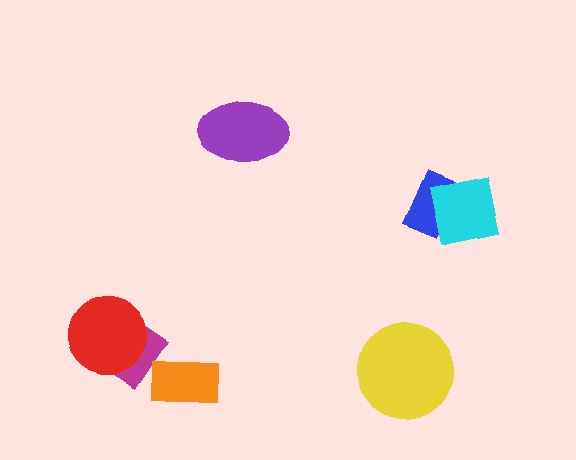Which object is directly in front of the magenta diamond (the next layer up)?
The red circle is directly in front of the magenta diamond.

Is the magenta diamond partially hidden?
Yes, it is partially covered by another shape.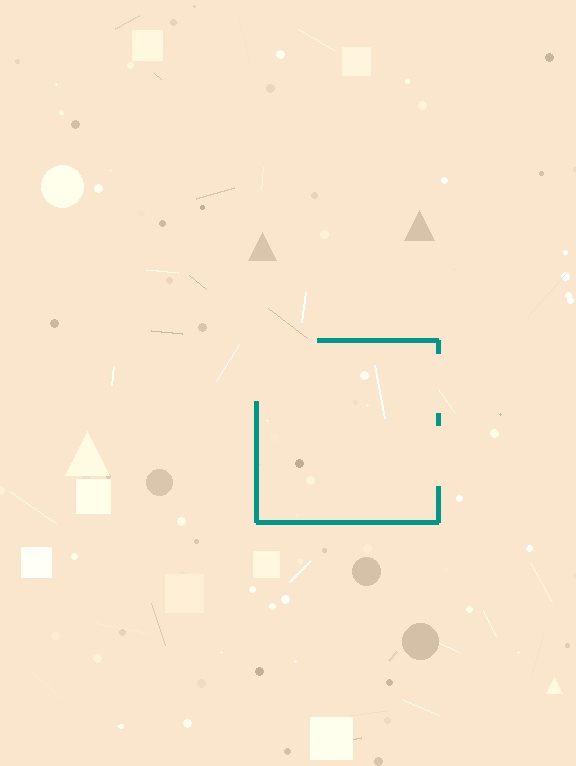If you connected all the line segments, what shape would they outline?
They would outline a square.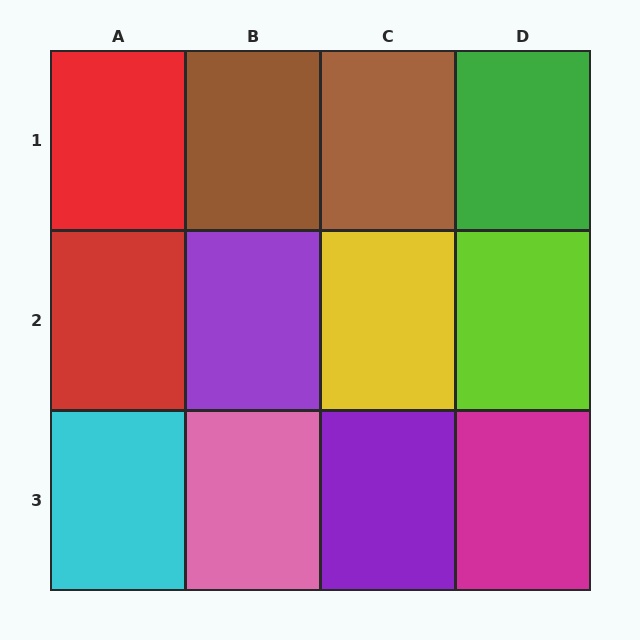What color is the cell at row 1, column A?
Red.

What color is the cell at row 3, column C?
Purple.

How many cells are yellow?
1 cell is yellow.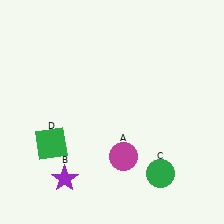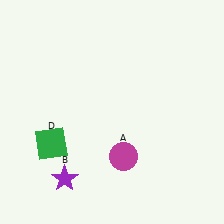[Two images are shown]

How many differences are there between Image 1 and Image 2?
There is 1 difference between the two images.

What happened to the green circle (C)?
The green circle (C) was removed in Image 2. It was in the bottom-right area of Image 1.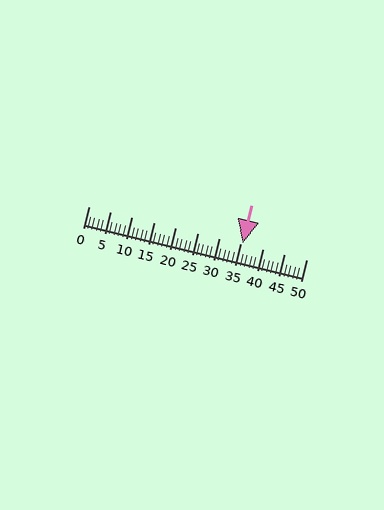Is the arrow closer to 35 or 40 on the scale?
The arrow is closer to 35.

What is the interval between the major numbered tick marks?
The major tick marks are spaced 5 units apart.